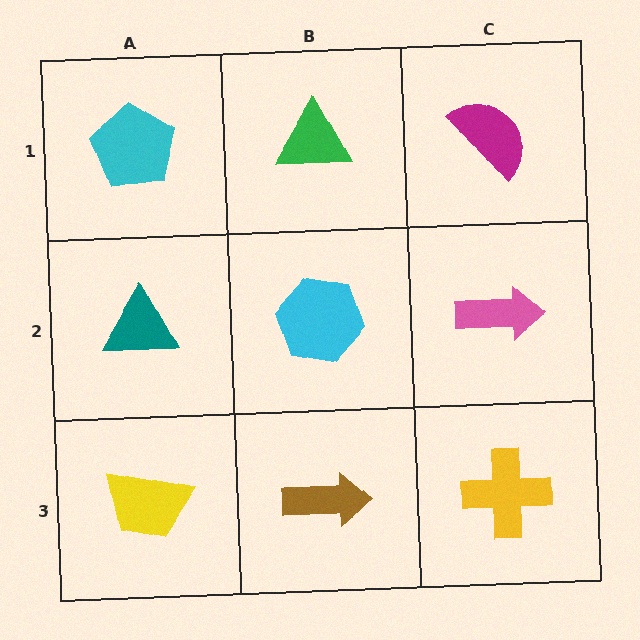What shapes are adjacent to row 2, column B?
A green triangle (row 1, column B), a brown arrow (row 3, column B), a teal triangle (row 2, column A), a pink arrow (row 2, column C).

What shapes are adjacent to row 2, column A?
A cyan pentagon (row 1, column A), a yellow trapezoid (row 3, column A), a cyan hexagon (row 2, column B).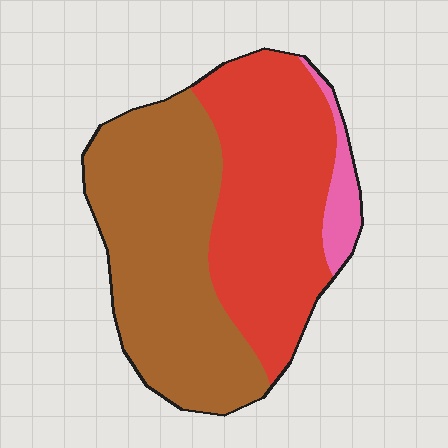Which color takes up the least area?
Pink, at roughly 5%.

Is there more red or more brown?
Brown.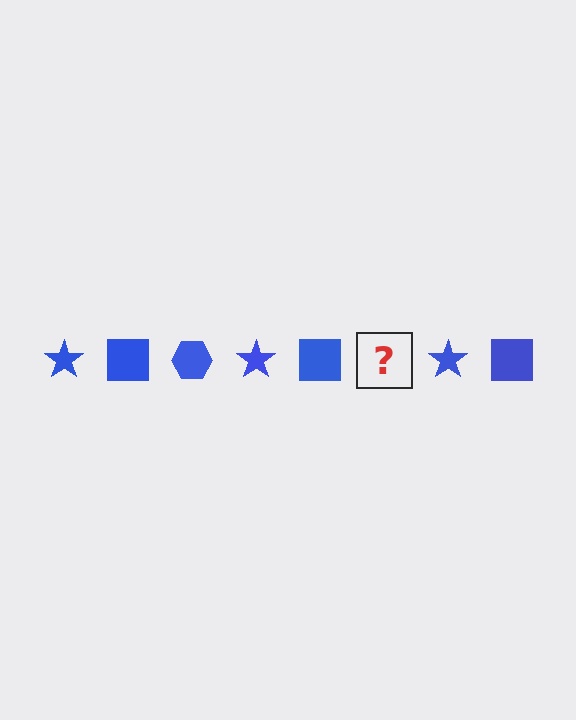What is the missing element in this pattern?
The missing element is a blue hexagon.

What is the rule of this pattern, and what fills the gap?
The rule is that the pattern cycles through star, square, hexagon shapes in blue. The gap should be filled with a blue hexagon.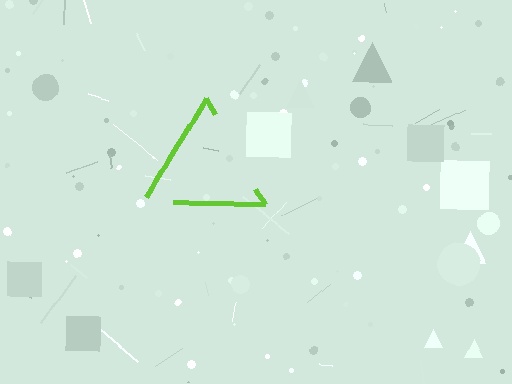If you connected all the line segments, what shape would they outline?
They would outline a triangle.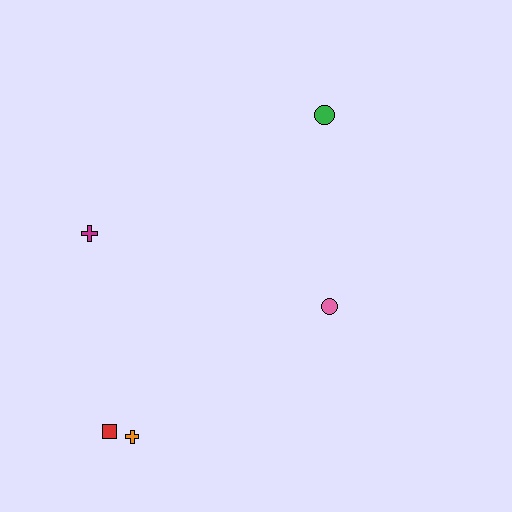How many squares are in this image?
There is 1 square.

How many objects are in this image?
There are 5 objects.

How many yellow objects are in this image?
There are no yellow objects.